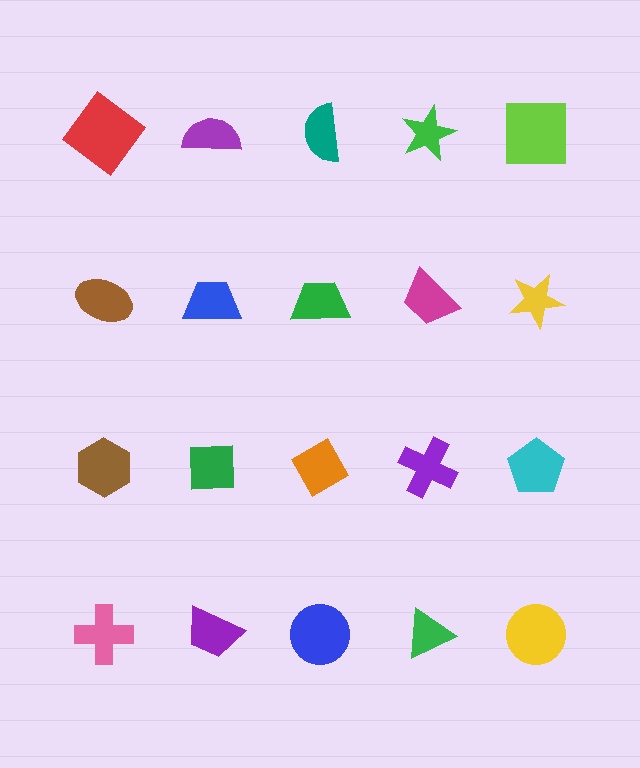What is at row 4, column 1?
A pink cross.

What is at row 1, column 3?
A teal semicircle.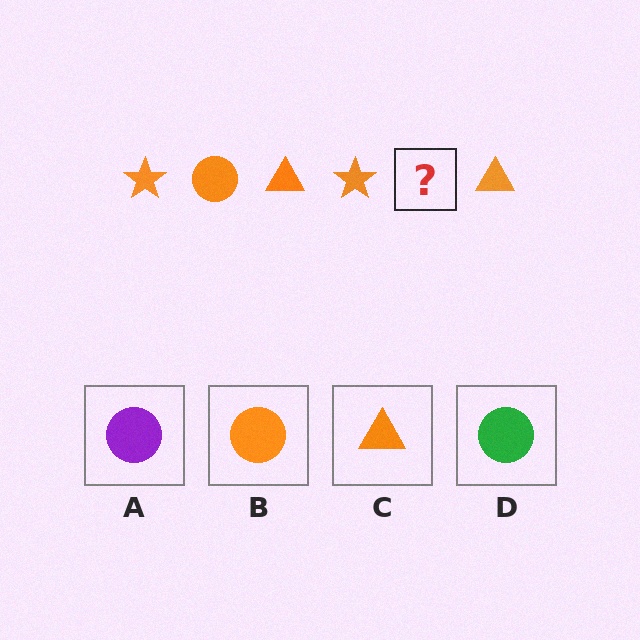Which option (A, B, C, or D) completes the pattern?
B.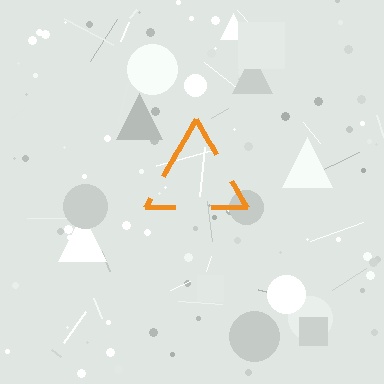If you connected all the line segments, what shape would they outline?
They would outline a triangle.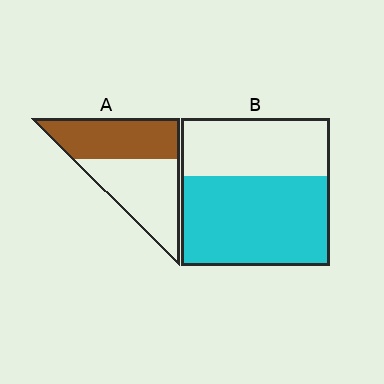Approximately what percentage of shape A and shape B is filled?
A is approximately 50% and B is approximately 60%.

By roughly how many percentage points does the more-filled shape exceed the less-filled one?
By roughly 15 percentage points (B over A).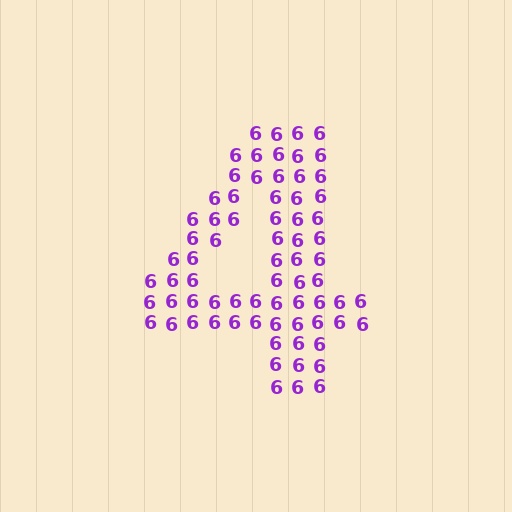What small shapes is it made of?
It is made of small digit 6's.